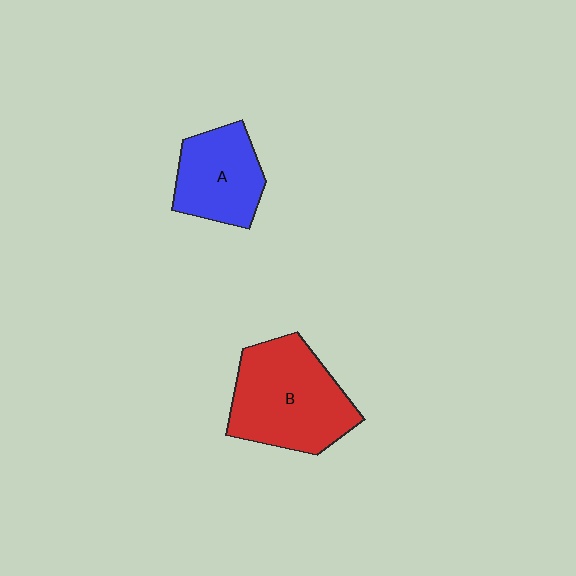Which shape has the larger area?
Shape B (red).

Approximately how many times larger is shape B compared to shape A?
Approximately 1.5 times.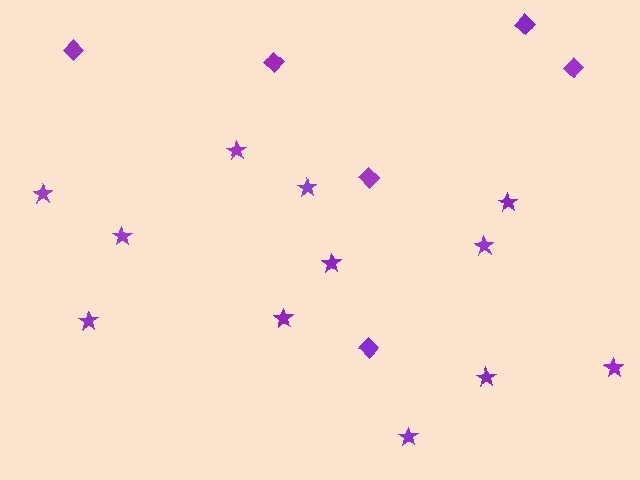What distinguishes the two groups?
There are 2 groups: one group of diamonds (6) and one group of stars (12).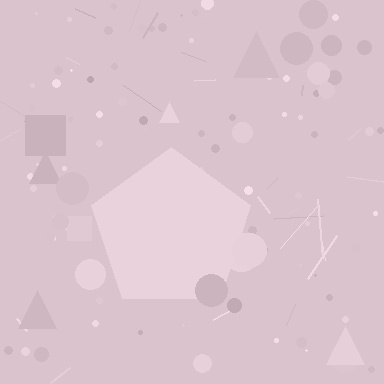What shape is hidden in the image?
A pentagon is hidden in the image.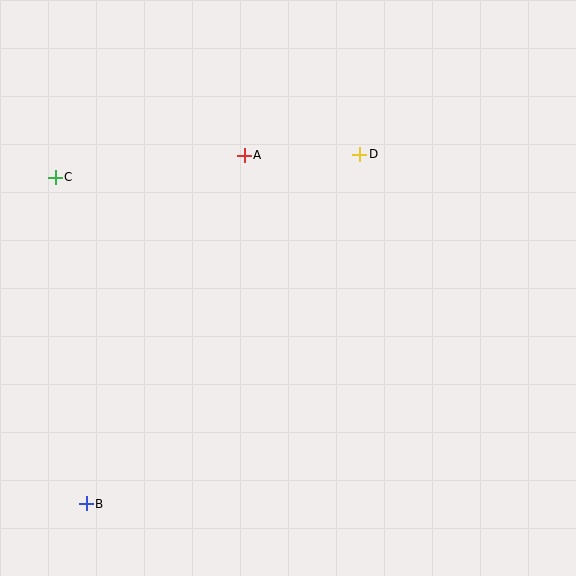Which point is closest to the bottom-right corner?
Point D is closest to the bottom-right corner.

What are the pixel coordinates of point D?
Point D is at (360, 154).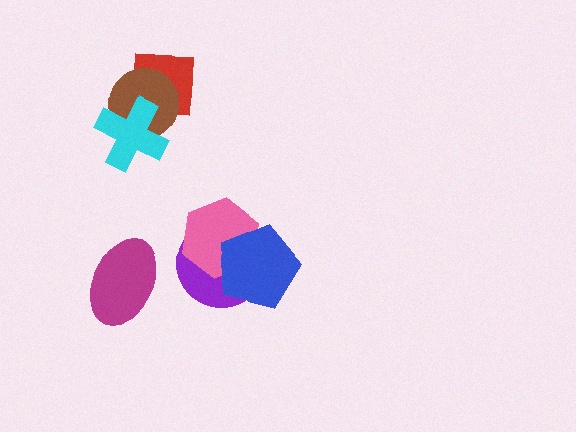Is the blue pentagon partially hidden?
No, no other shape covers it.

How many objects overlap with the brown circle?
2 objects overlap with the brown circle.